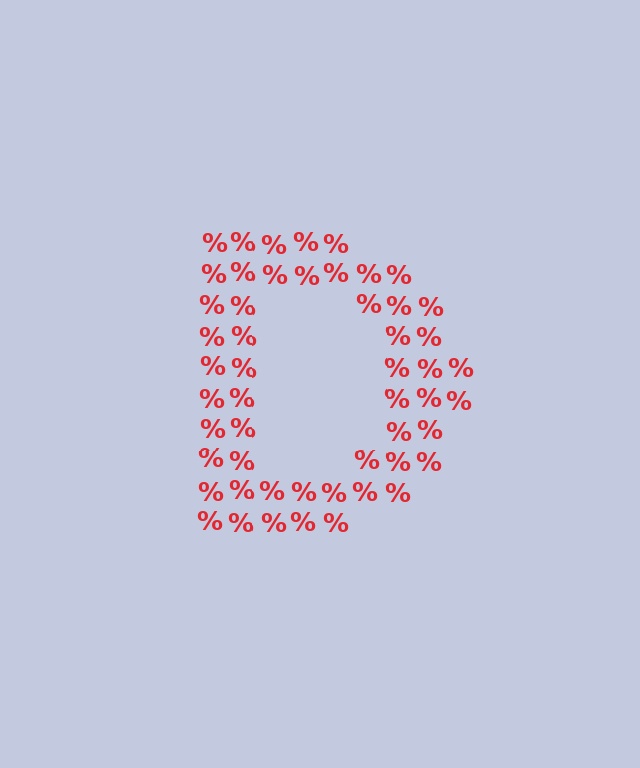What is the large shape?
The large shape is the letter D.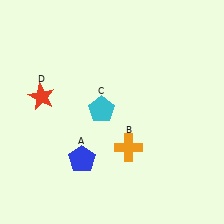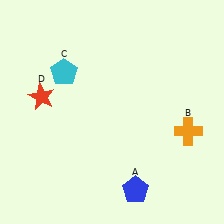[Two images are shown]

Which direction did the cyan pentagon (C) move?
The cyan pentagon (C) moved left.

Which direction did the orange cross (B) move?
The orange cross (B) moved right.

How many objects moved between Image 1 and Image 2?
3 objects moved between the two images.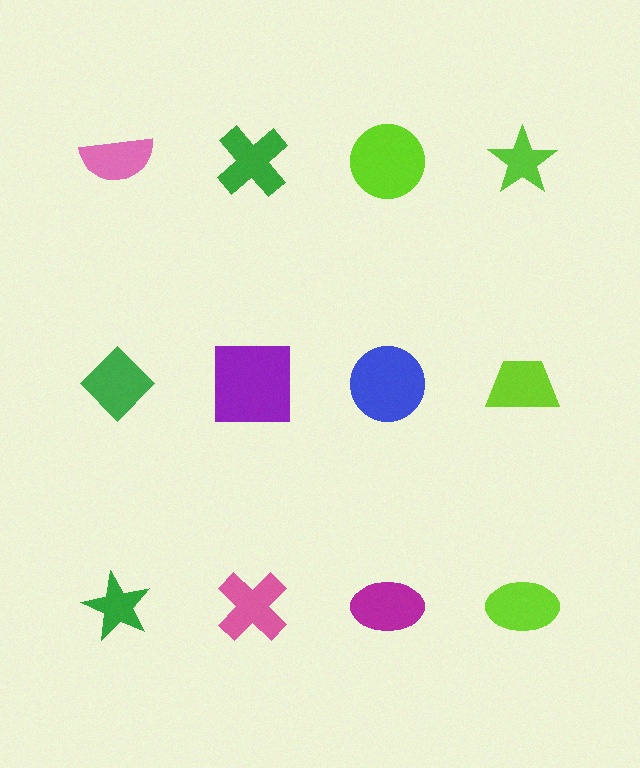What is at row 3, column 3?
A magenta ellipse.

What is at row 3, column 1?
A green star.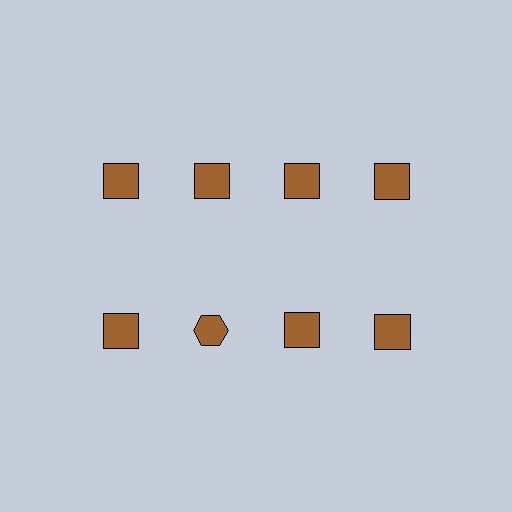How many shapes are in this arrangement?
There are 8 shapes arranged in a grid pattern.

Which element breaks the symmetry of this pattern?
The brown hexagon in the second row, second from left column breaks the symmetry. All other shapes are brown squares.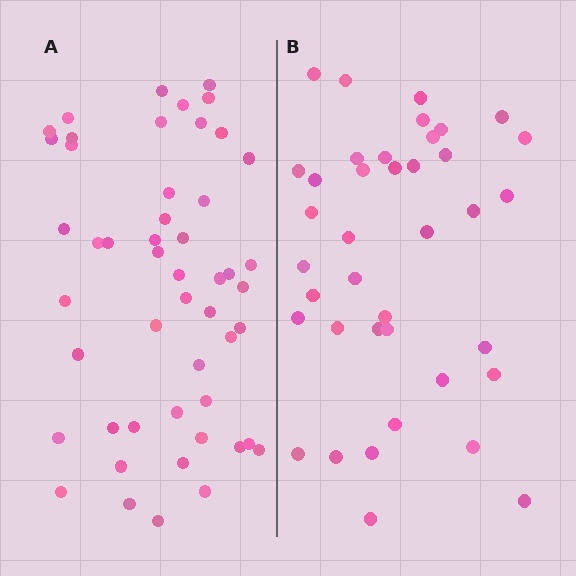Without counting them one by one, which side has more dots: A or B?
Region A (the left region) has more dots.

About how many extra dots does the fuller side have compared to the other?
Region A has roughly 12 or so more dots than region B.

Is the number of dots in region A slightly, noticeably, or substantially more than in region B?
Region A has noticeably more, but not dramatically so. The ratio is roughly 1.3 to 1.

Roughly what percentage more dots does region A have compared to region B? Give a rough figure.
About 30% more.